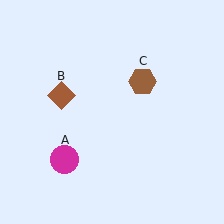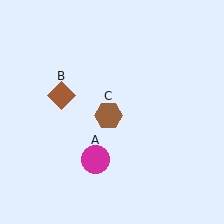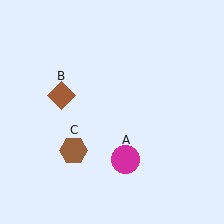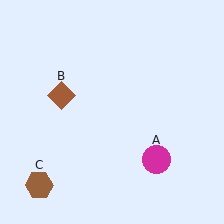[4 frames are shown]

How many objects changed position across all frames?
2 objects changed position: magenta circle (object A), brown hexagon (object C).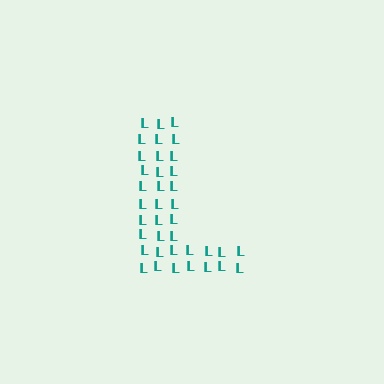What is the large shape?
The large shape is the letter L.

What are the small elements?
The small elements are letter L's.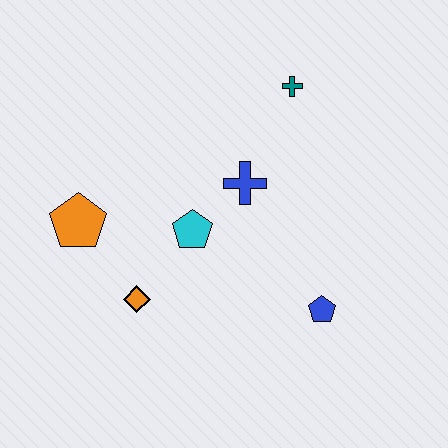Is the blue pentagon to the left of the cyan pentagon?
No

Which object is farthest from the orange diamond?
The teal cross is farthest from the orange diamond.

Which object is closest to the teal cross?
The blue cross is closest to the teal cross.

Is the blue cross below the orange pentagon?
No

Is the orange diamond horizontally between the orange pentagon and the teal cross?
Yes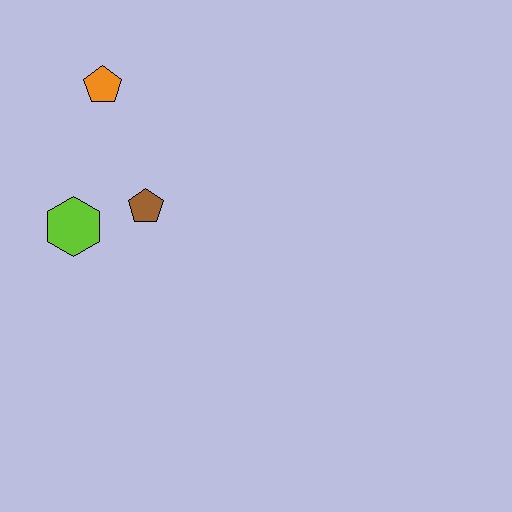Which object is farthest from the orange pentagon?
The lime hexagon is farthest from the orange pentagon.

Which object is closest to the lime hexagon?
The brown pentagon is closest to the lime hexagon.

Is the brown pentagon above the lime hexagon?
Yes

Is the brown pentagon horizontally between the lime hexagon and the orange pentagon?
No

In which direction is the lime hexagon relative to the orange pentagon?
The lime hexagon is below the orange pentagon.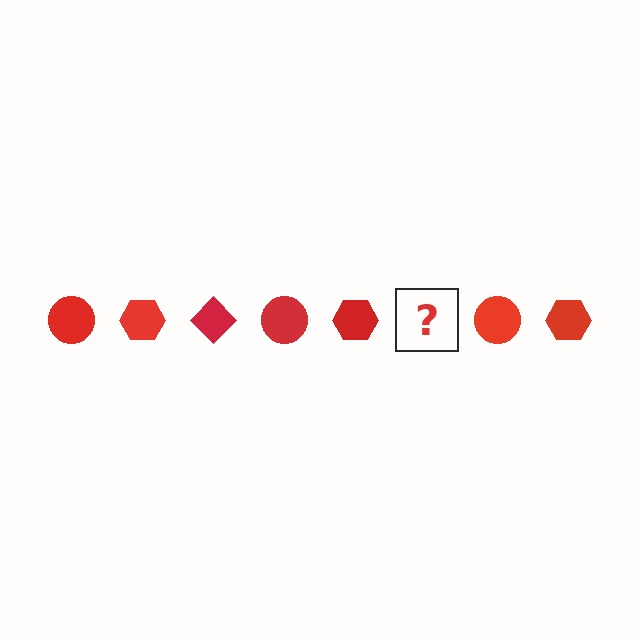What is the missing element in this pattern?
The missing element is a red diamond.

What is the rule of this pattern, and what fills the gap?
The rule is that the pattern cycles through circle, hexagon, diamond shapes in red. The gap should be filled with a red diamond.